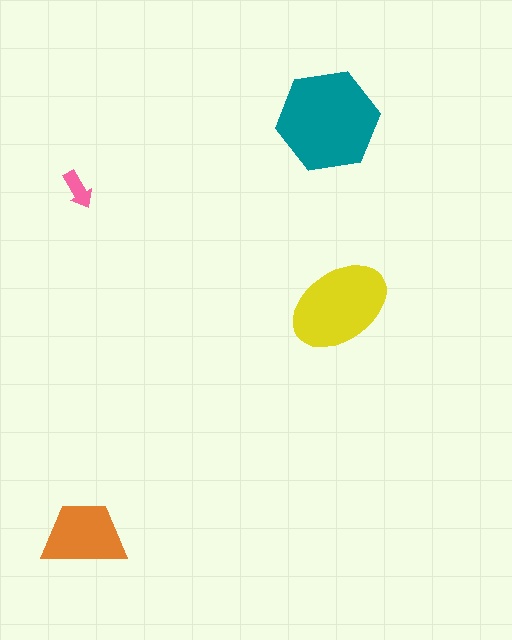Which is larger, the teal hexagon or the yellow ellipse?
The teal hexagon.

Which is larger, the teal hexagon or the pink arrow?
The teal hexagon.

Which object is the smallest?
The pink arrow.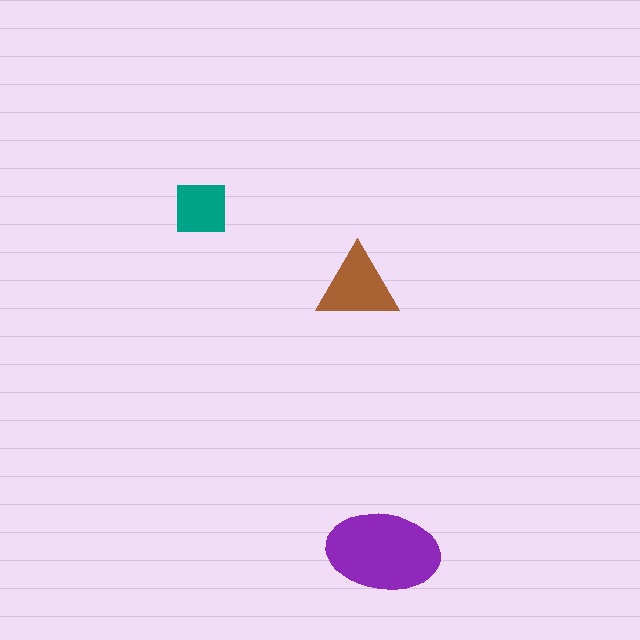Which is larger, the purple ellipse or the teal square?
The purple ellipse.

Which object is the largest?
The purple ellipse.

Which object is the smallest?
The teal square.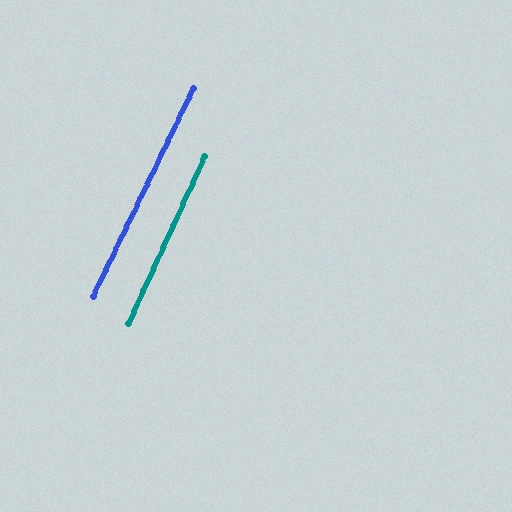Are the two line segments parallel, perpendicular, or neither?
Parallel — their directions differ by only 1.4°.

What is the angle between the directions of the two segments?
Approximately 1 degree.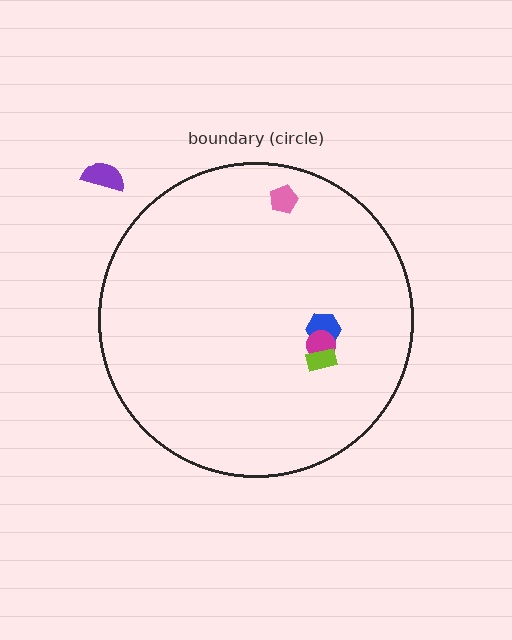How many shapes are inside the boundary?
4 inside, 1 outside.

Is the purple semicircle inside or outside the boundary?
Outside.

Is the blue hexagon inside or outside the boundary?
Inside.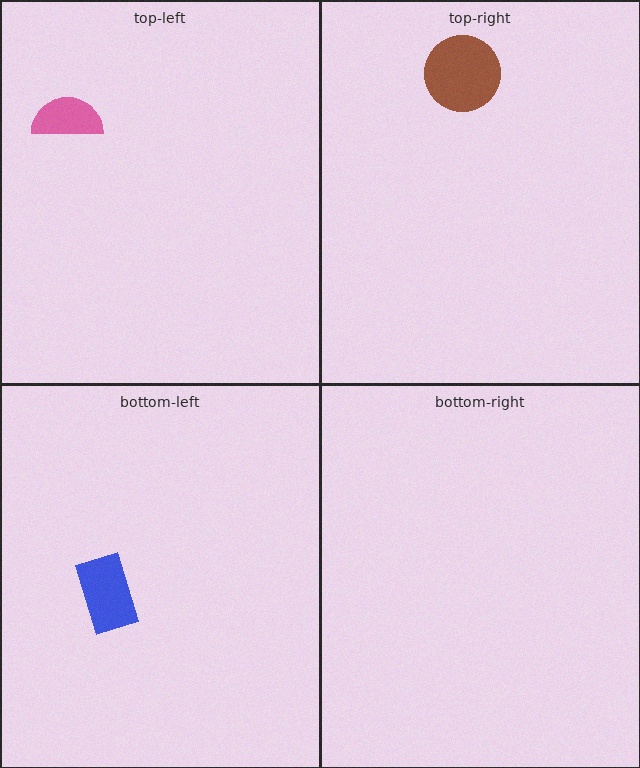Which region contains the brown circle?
The top-right region.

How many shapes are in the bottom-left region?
1.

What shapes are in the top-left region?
The pink semicircle.